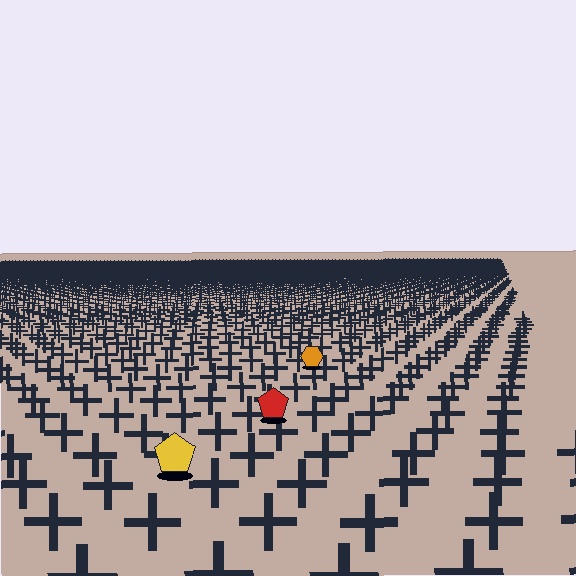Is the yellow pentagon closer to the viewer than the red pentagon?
Yes. The yellow pentagon is closer — you can tell from the texture gradient: the ground texture is coarser near it.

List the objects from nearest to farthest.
From nearest to farthest: the yellow pentagon, the red pentagon, the orange hexagon.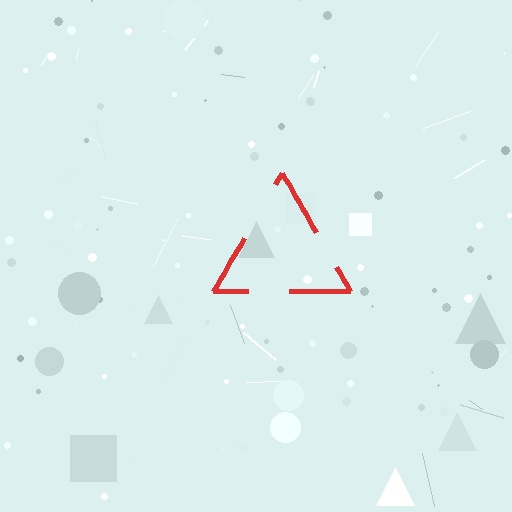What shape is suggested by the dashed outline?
The dashed outline suggests a triangle.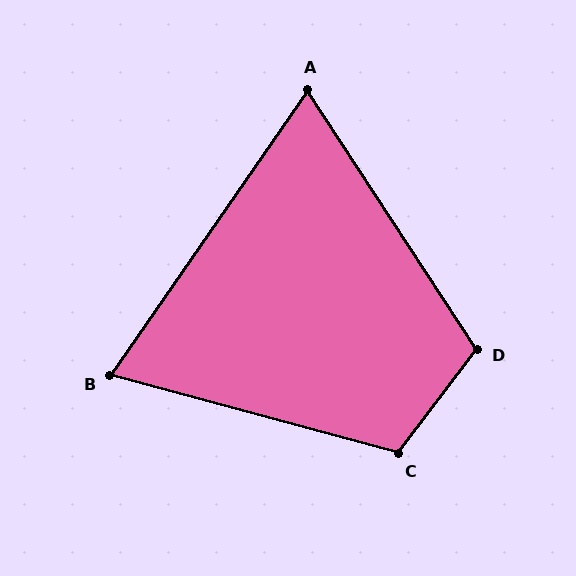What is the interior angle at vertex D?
Approximately 110 degrees (obtuse).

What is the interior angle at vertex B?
Approximately 70 degrees (acute).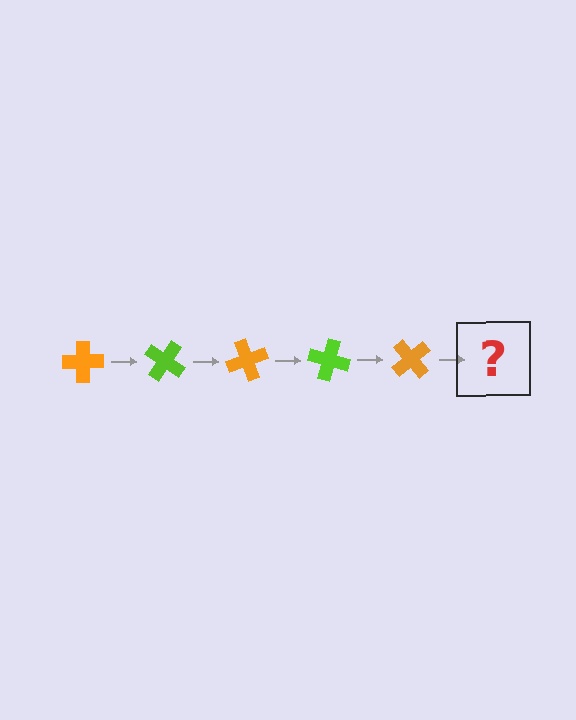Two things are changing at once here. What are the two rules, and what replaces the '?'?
The two rules are that it rotates 35 degrees each step and the color cycles through orange and lime. The '?' should be a lime cross, rotated 175 degrees from the start.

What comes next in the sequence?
The next element should be a lime cross, rotated 175 degrees from the start.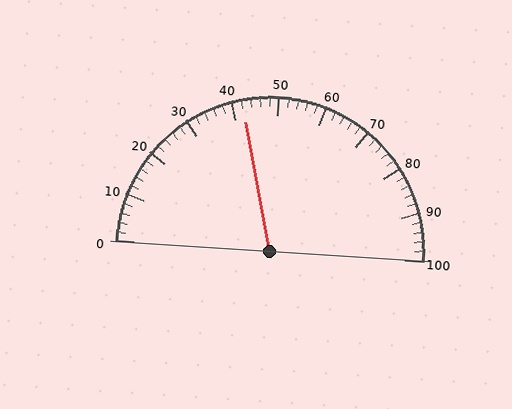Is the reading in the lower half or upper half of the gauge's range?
The reading is in the lower half of the range (0 to 100).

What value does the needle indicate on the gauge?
The needle indicates approximately 42.